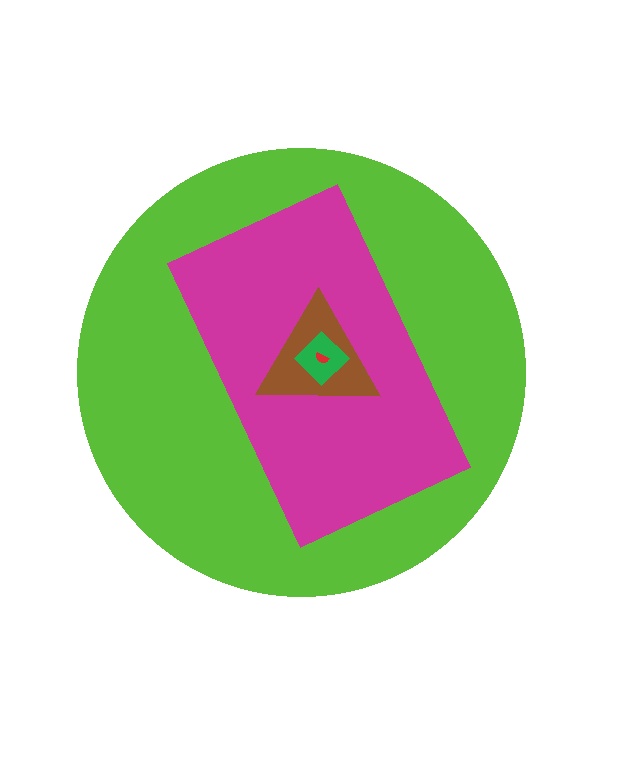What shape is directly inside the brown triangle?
The green diamond.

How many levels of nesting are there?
5.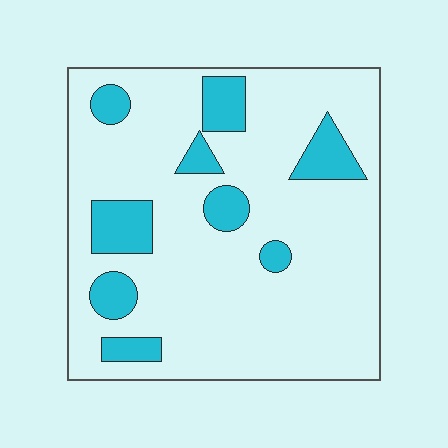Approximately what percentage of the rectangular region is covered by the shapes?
Approximately 15%.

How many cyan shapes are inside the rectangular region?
9.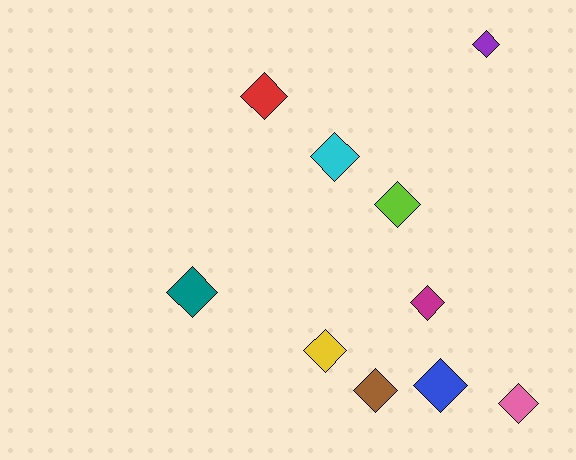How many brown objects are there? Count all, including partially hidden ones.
There is 1 brown object.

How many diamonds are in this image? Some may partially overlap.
There are 10 diamonds.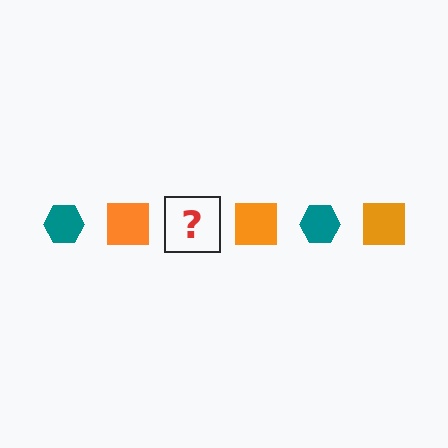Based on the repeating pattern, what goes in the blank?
The blank should be a teal hexagon.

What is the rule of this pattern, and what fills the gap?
The rule is that the pattern alternates between teal hexagon and orange square. The gap should be filled with a teal hexagon.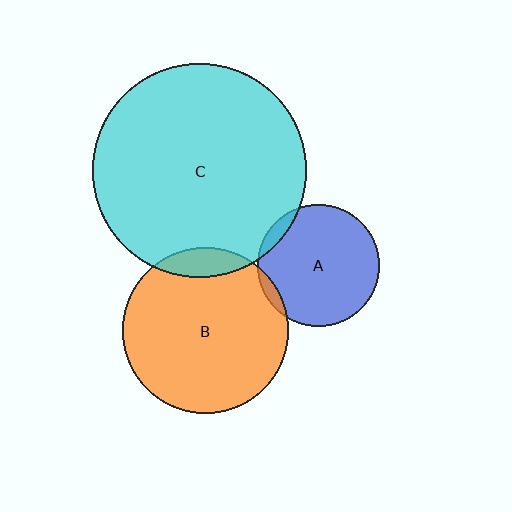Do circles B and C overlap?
Yes.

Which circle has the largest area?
Circle C (cyan).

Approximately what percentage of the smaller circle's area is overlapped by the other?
Approximately 10%.